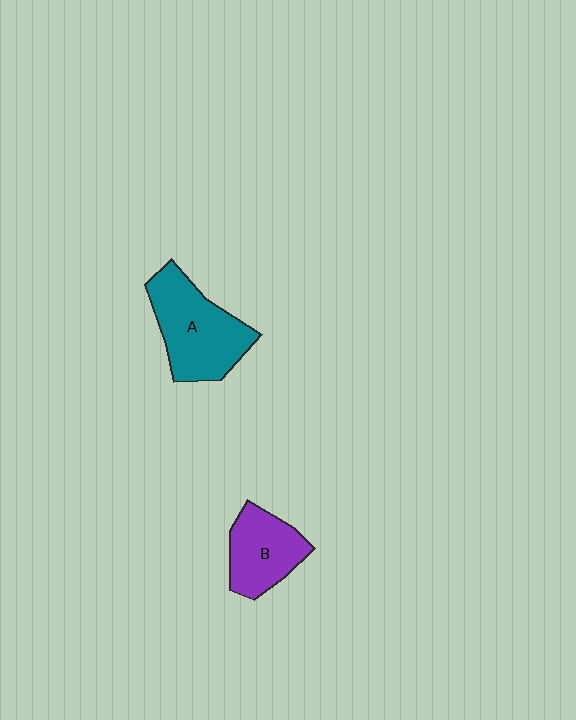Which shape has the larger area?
Shape A (teal).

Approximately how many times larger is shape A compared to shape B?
Approximately 1.4 times.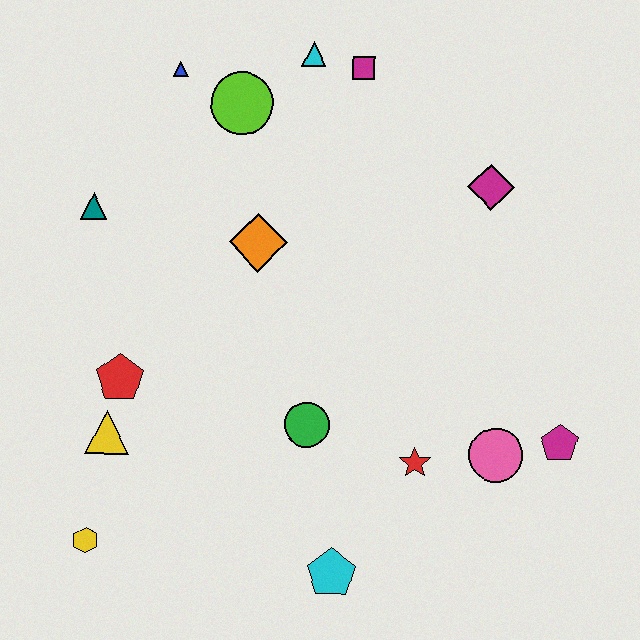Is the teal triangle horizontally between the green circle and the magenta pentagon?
No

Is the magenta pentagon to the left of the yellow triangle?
No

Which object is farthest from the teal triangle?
The magenta pentagon is farthest from the teal triangle.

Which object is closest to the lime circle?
The blue triangle is closest to the lime circle.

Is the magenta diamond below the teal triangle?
No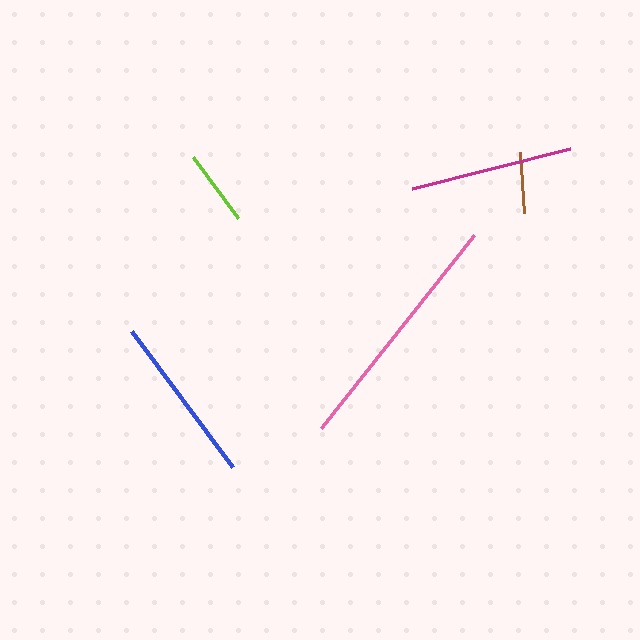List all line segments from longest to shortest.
From longest to shortest: pink, blue, magenta, lime, brown.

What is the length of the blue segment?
The blue segment is approximately 170 pixels long.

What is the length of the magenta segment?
The magenta segment is approximately 162 pixels long.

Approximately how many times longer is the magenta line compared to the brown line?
The magenta line is approximately 2.6 times the length of the brown line.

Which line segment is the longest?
The pink line is the longest at approximately 247 pixels.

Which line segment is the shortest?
The brown line is the shortest at approximately 62 pixels.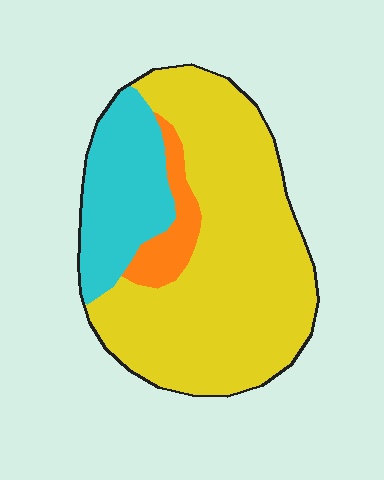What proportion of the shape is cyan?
Cyan takes up about one fifth (1/5) of the shape.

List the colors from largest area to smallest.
From largest to smallest: yellow, cyan, orange.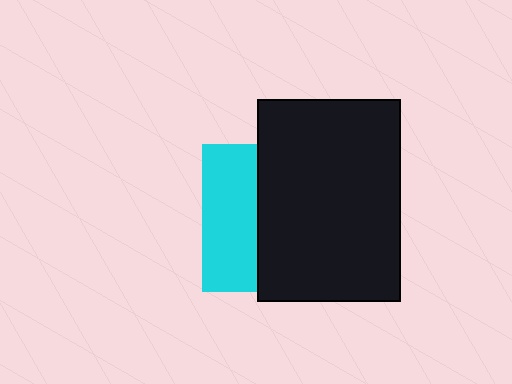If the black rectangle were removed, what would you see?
You would see the complete cyan square.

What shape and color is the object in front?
The object in front is a black rectangle.